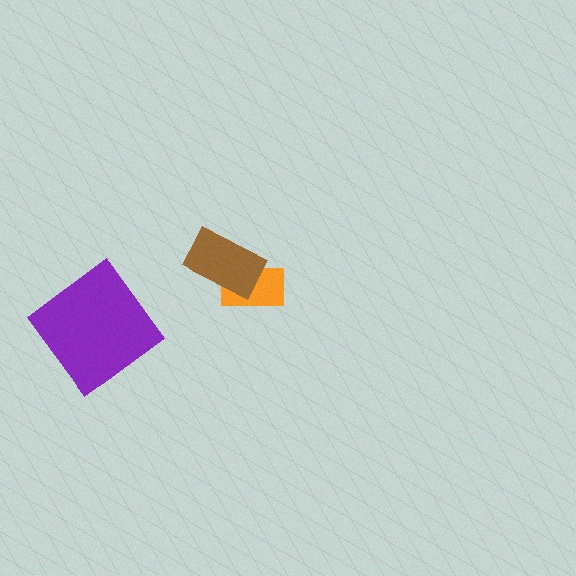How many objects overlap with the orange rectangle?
1 object overlaps with the orange rectangle.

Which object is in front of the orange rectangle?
The brown rectangle is in front of the orange rectangle.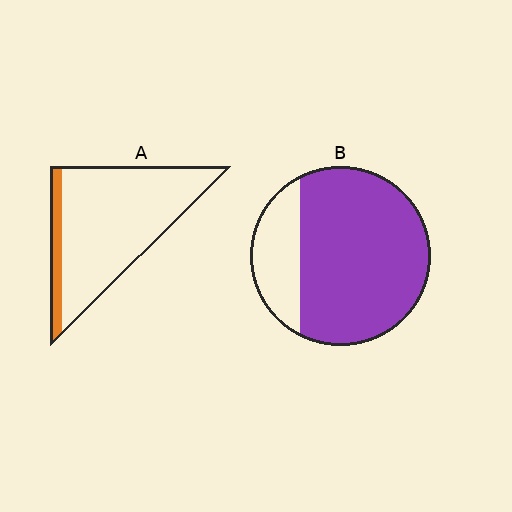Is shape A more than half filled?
No.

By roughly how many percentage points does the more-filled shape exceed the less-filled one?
By roughly 65 percentage points (B over A).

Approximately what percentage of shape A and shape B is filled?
A is approximately 15% and B is approximately 80%.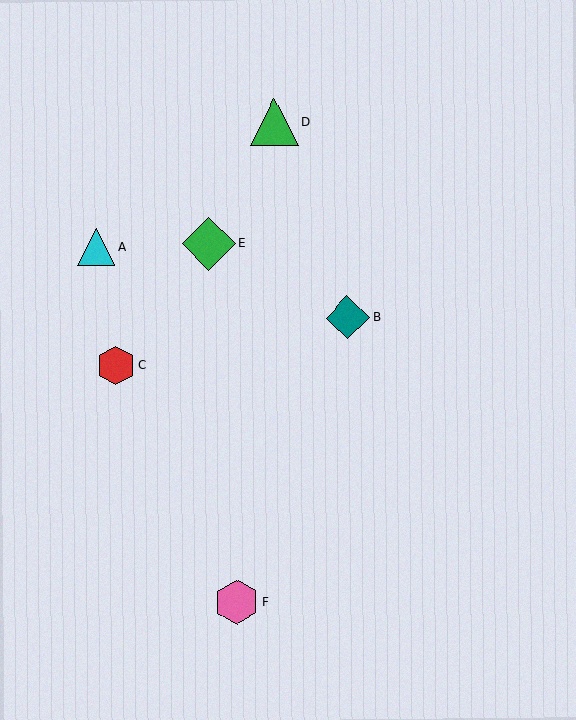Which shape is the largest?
The green diamond (labeled E) is the largest.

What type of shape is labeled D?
Shape D is a green triangle.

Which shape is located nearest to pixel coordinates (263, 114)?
The green triangle (labeled D) at (274, 122) is nearest to that location.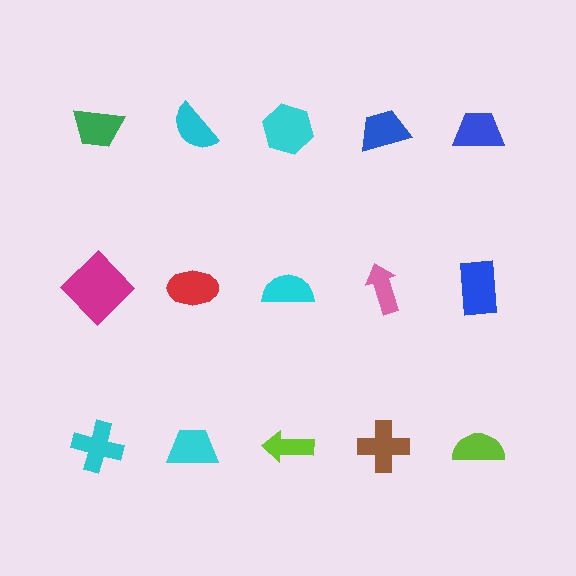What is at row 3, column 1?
A cyan cross.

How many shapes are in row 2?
5 shapes.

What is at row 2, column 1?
A magenta diamond.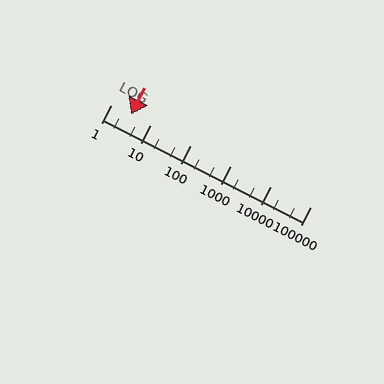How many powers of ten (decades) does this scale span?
The scale spans 5 decades, from 1 to 100000.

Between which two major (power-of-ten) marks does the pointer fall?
The pointer is between 1 and 10.